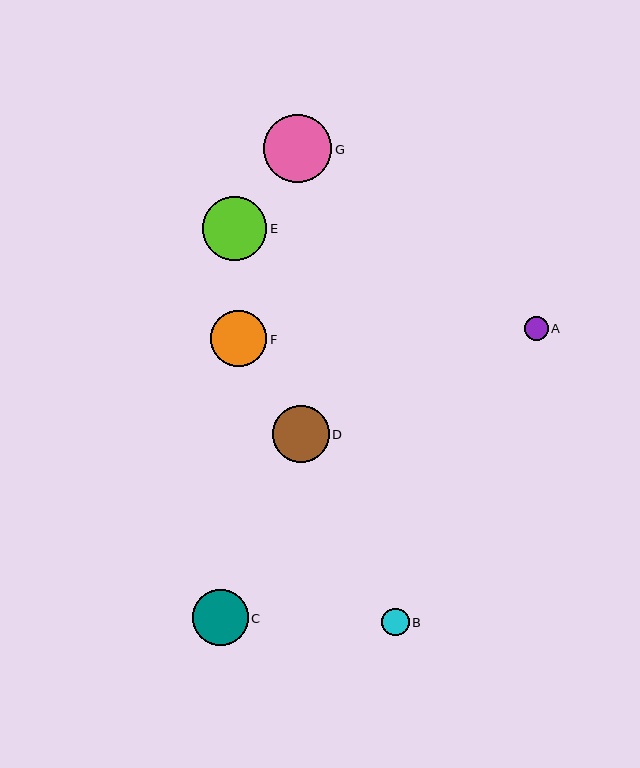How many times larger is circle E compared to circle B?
Circle E is approximately 2.3 times the size of circle B.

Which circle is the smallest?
Circle A is the smallest with a size of approximately 24 pixels.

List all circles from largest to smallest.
From largest to smallest: G, E, F, D, C, B, A.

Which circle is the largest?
Circle G is the largest with a size of approximately 68 pixels.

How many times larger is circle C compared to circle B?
Circle C is approximately 2.0 times the size of circle B.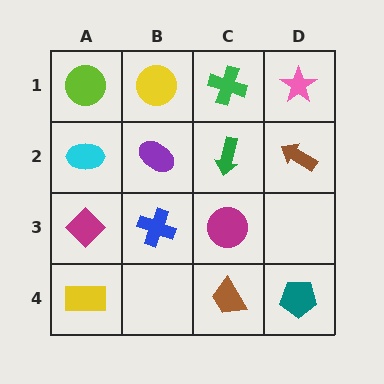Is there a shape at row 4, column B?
No, that cell is empty.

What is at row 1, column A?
A lime circle.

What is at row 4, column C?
A brown trapezoid.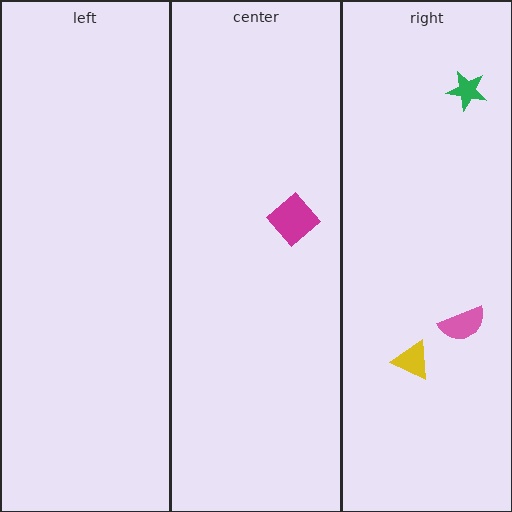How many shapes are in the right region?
3.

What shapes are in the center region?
The magenta diamond.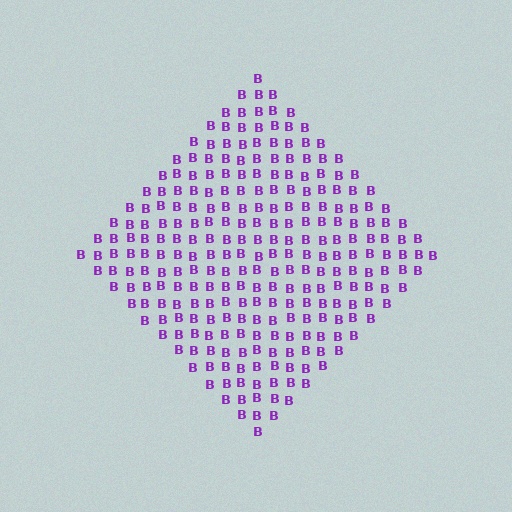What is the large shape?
The large shape is a diamond.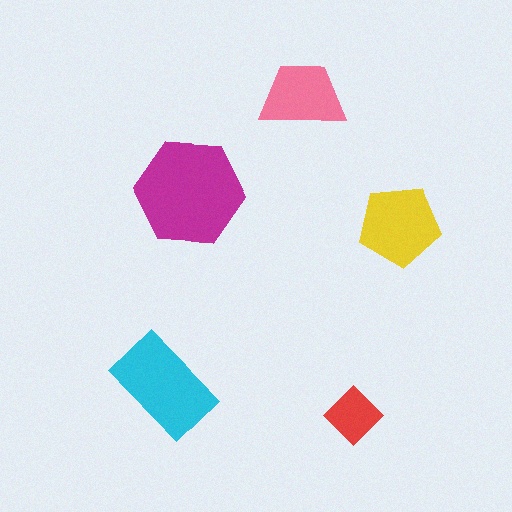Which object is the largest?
The magenta hexagon.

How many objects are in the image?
There are 5 objects in the image.